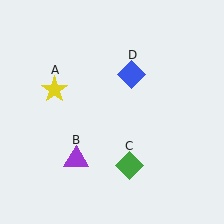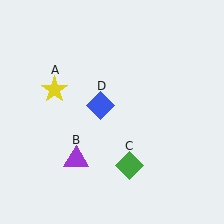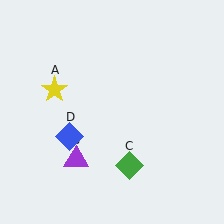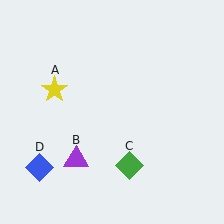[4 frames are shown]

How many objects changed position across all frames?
1 object changed position: blue diamond (object D).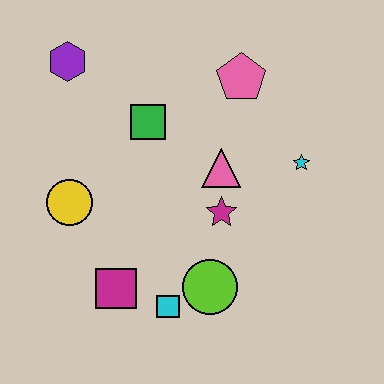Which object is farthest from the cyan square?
The purple hexagon is farthest from the cyan square.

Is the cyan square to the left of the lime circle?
Yes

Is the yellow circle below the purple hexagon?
Yes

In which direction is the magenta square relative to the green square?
The magenta square is below the green square.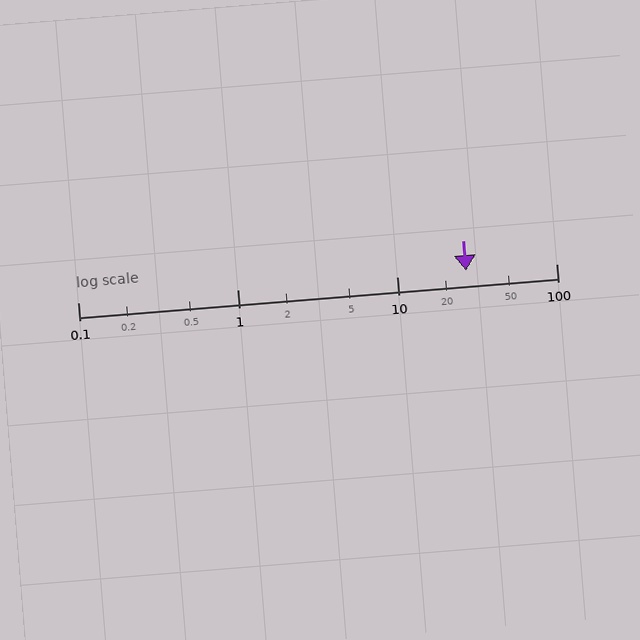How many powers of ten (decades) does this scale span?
The scale spans 3 decades, from 0.1 to 100.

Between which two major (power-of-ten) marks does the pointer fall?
The pointer is between 10 and 100.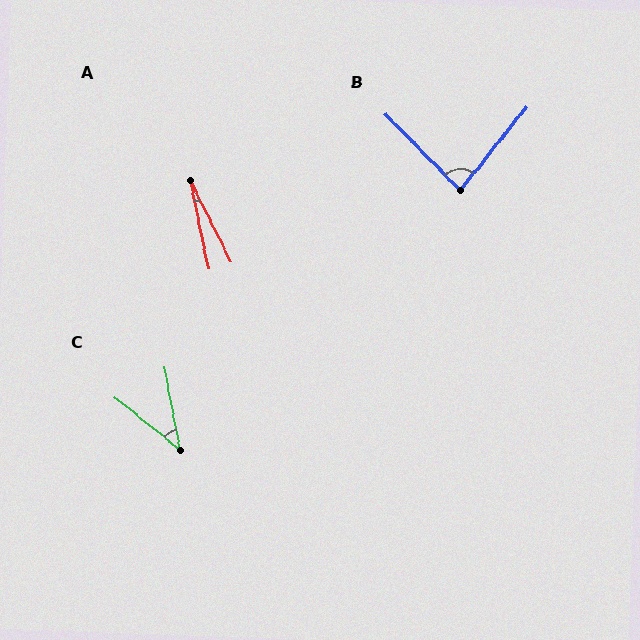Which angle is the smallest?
A, at approximately 15 degrees.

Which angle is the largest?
B, at approximately 83 degrees.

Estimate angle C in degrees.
Approximately 40 degrees.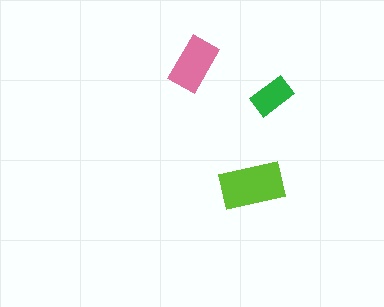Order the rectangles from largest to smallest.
the lime one, the pink one, the green one.